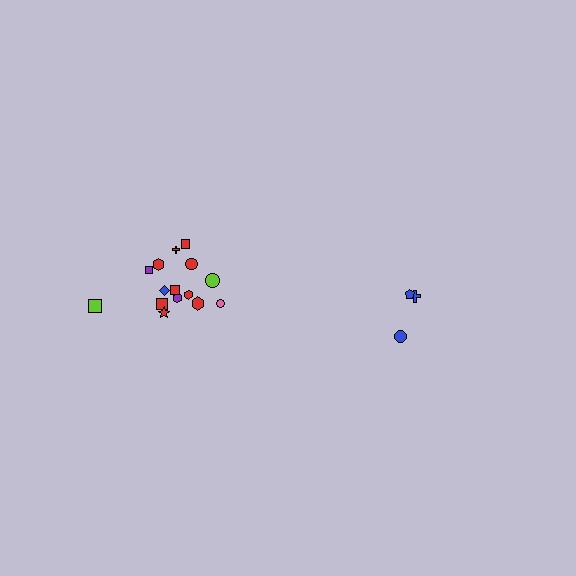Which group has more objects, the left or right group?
The left group.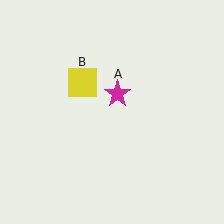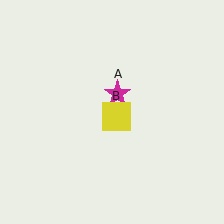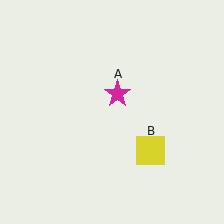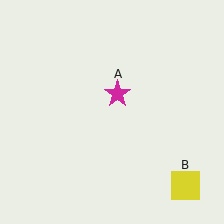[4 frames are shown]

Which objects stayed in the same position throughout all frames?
Magenta star (object A) remained stationary.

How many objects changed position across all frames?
1 object changed position: yellow square (object B).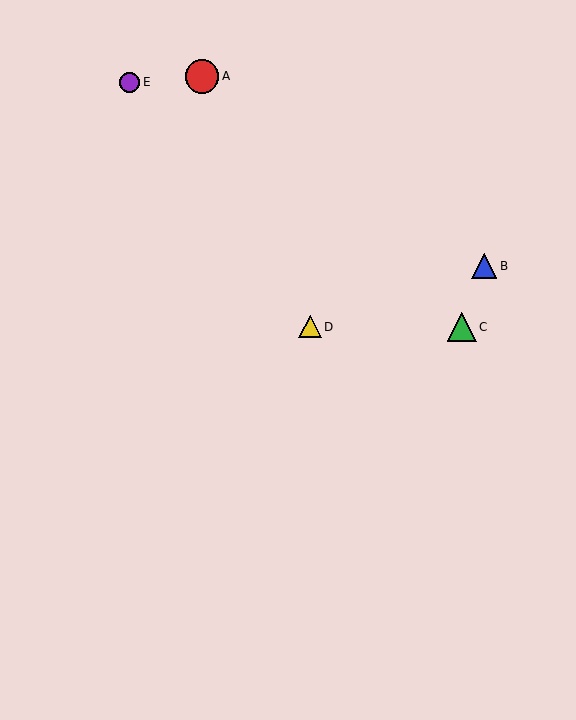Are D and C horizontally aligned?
Yes, both are at y≈327.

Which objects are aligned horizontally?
Objects C, D are aligned horizontally.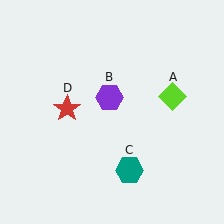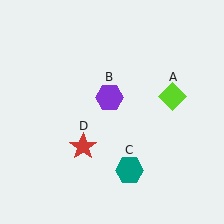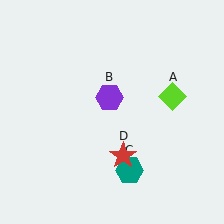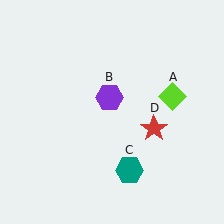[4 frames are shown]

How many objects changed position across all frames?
1 object changed position: red star (object D).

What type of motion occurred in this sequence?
The red star (object D) rotated counterclockwise around the center of the scene.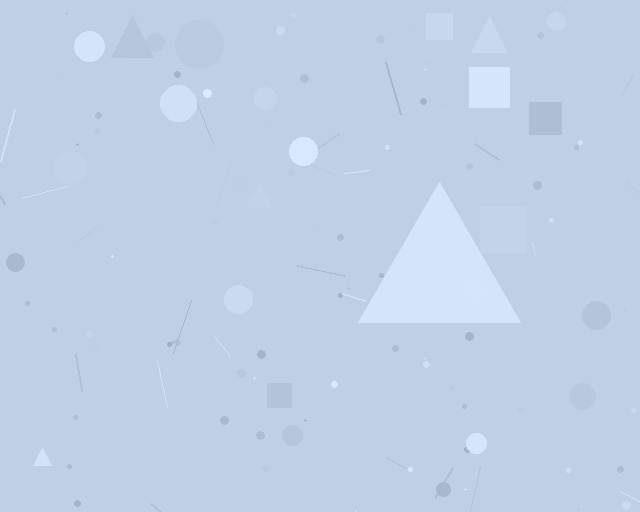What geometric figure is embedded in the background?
A triangle is embedded in the background.